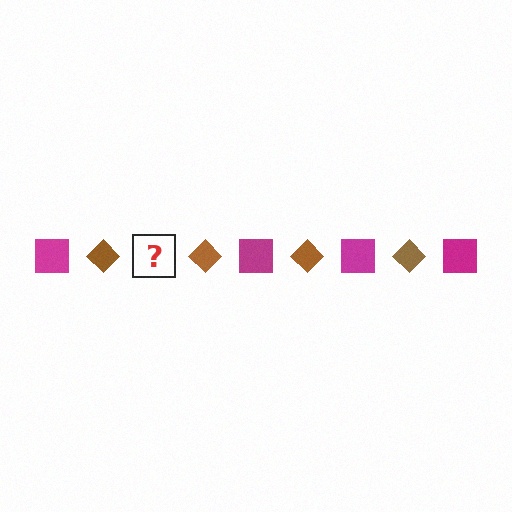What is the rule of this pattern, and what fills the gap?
The rule is that the pattern alternates between magenta square and brown diamond. The gap should be filled with a magenta square.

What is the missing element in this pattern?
The missing element is a magenta square.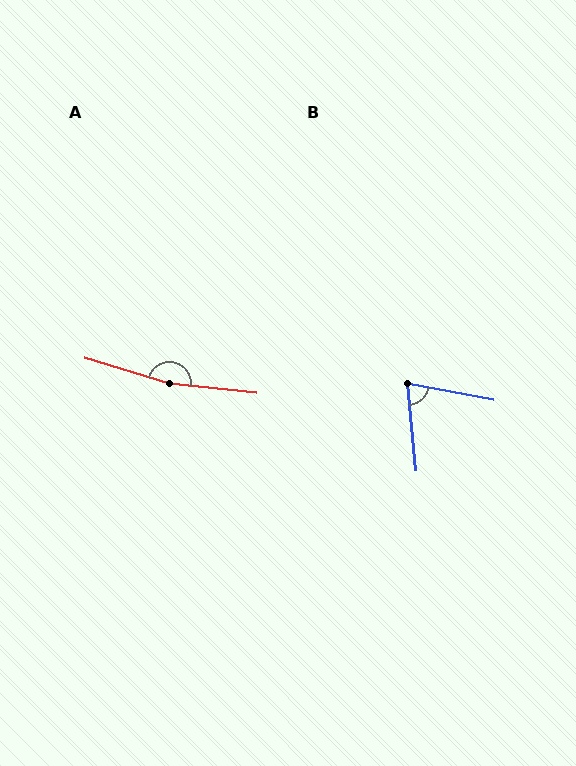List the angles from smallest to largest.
B (74°), A (169°).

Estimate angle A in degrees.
Approximately 169 degrees.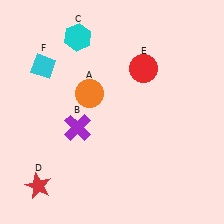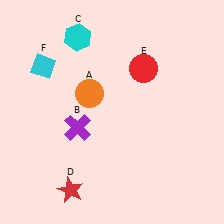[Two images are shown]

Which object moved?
The red star (D) moved right.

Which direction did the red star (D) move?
The red star (D) moved right.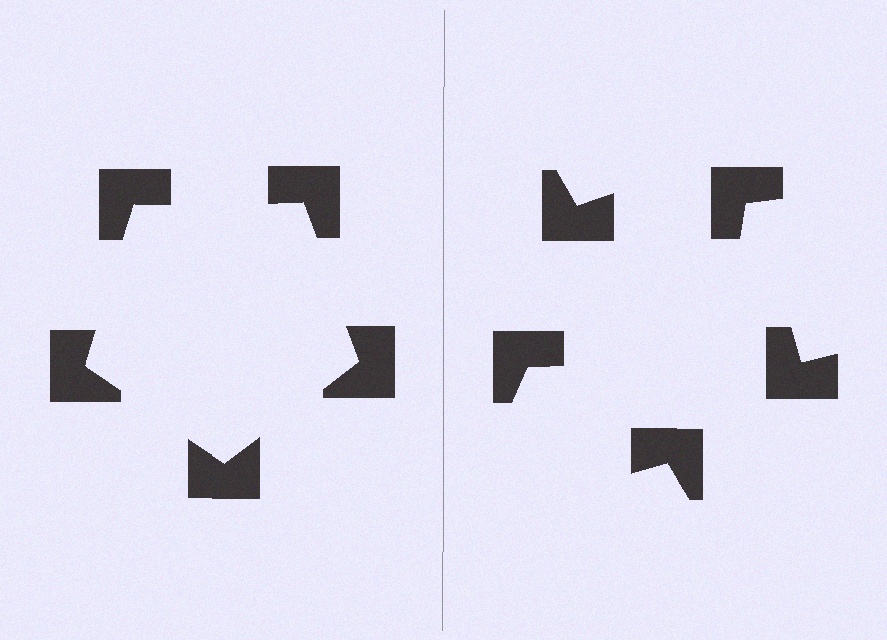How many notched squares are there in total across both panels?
10 — 5 on each side.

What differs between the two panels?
The notched squares are positioned identically on both sides; only the wedge orientations differ. On the left they align to a pentagon; on the right they are misaligned.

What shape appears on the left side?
An illusory pentagon.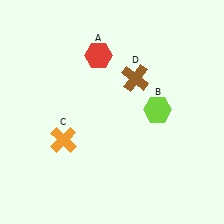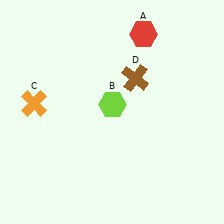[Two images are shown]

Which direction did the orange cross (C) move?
The orange cross (C) moved up.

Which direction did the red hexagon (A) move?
The red hexagon (A) moved right.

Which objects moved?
The objects that moved are: the red hexagon (A), the lime hexagon (B), the orange cross (C).